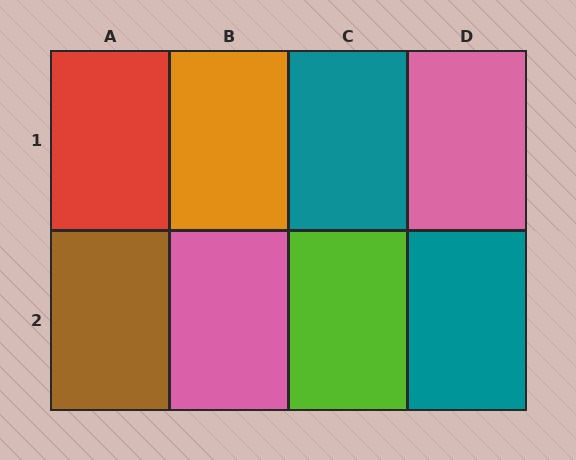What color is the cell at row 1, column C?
Teal.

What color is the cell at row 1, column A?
Red.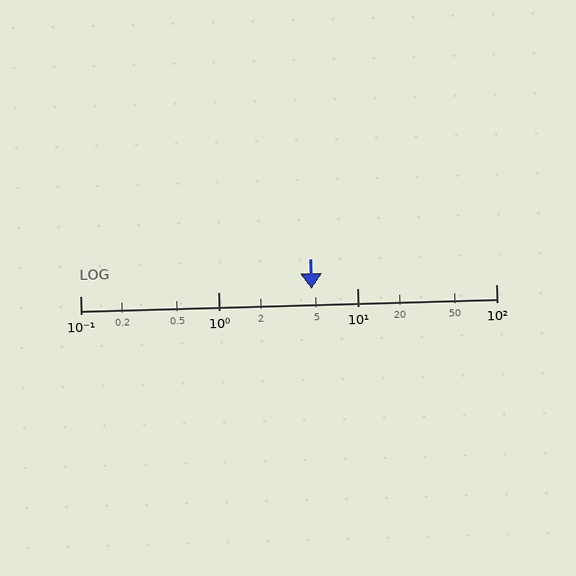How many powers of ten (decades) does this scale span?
The scale spans 3 decades, from 0.1 to 100.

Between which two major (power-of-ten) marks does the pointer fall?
The pointer is between 1 and 10.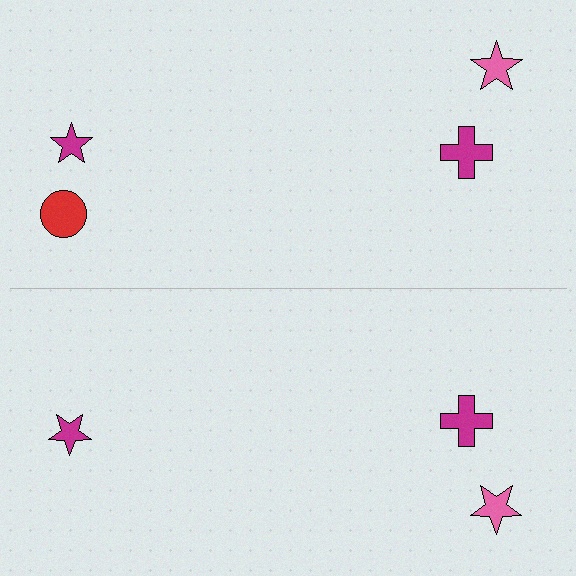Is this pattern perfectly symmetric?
No, the pattern is not perfectly symmetric. A red circle is missing from the bottom side.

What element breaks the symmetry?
A red circle is missing from the bottom side.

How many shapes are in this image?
There are 7 shapes in this image.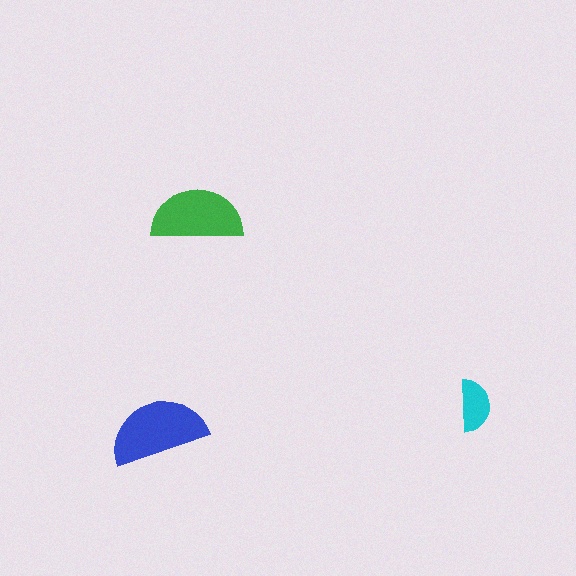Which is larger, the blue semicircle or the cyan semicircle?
The blue one.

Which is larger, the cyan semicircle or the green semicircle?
The green one.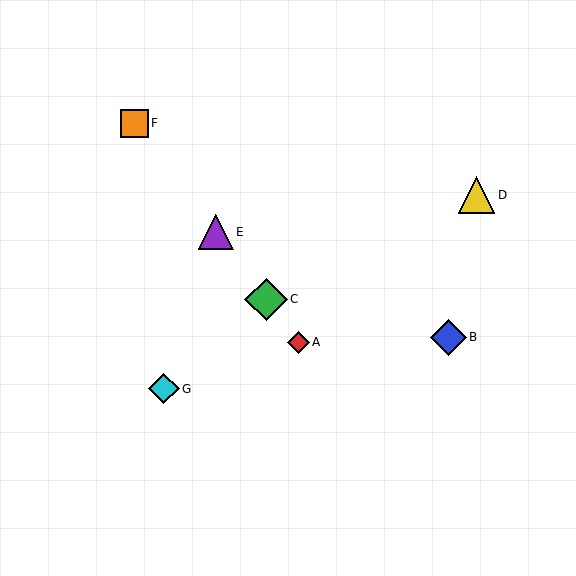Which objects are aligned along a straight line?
Objects A, C, E, F are aligned along a straight line.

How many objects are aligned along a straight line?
4 objects (A, C, E, F) are aligned along a straight line.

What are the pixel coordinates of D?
Object D is at (476, 195).